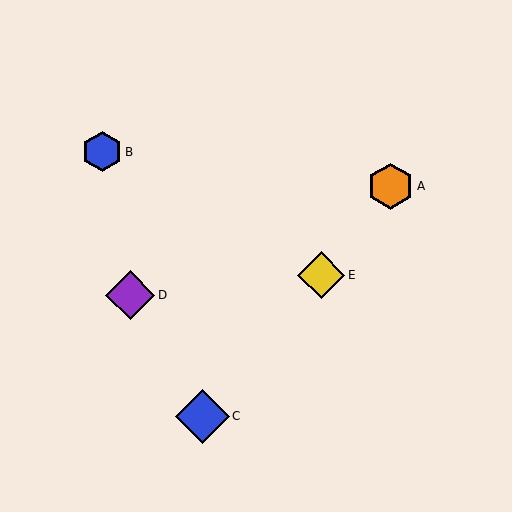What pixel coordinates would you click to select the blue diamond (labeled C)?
Click at (202, 416) to select the blue diamond C.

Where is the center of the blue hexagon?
The center of the blue hexagon is at (102, 152).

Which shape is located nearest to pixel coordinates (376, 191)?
The orange hexagon (labeled A) at (391, 186) is nearest to that location.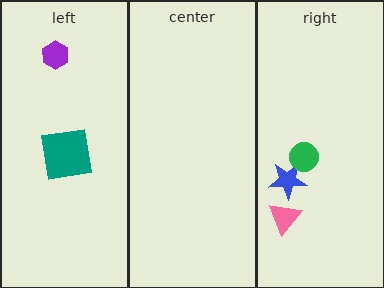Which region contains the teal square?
The left region.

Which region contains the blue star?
The right region.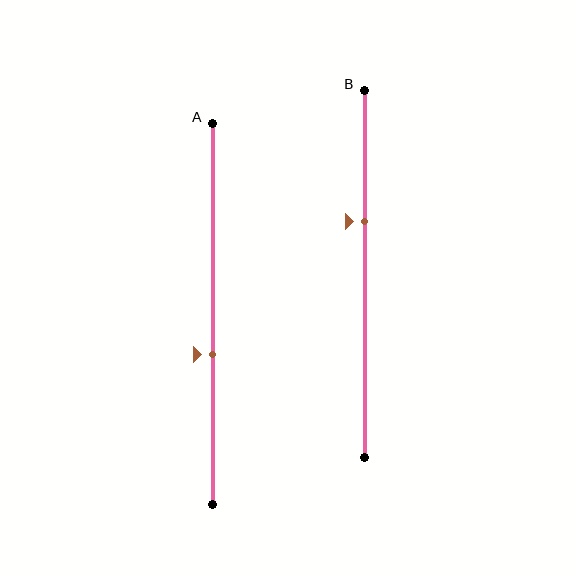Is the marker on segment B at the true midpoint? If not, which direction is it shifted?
No, the marker on segment B is shifted upward by about 14% of the segment length.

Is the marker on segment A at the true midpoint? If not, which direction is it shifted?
No, the marker on segment A is shifted downward by about 11% of the segment length.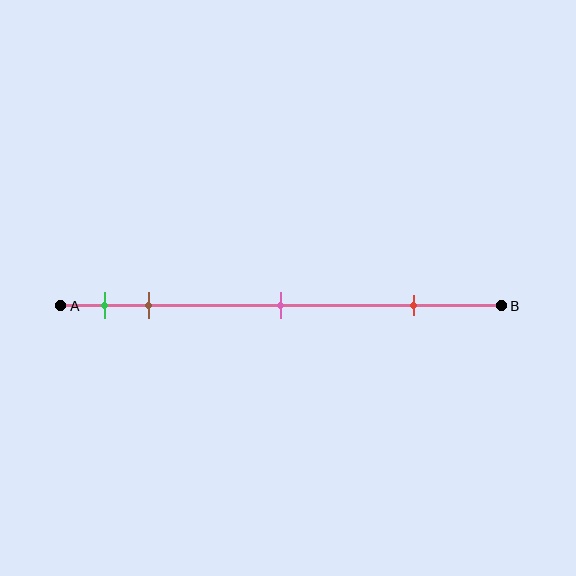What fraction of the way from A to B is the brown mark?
The brown mark is approximately 20% (0.2) of the way from A to B.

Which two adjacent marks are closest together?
The green and brown marks are the closest adjacent pair.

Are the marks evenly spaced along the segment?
No, the marks are not evenly spaced.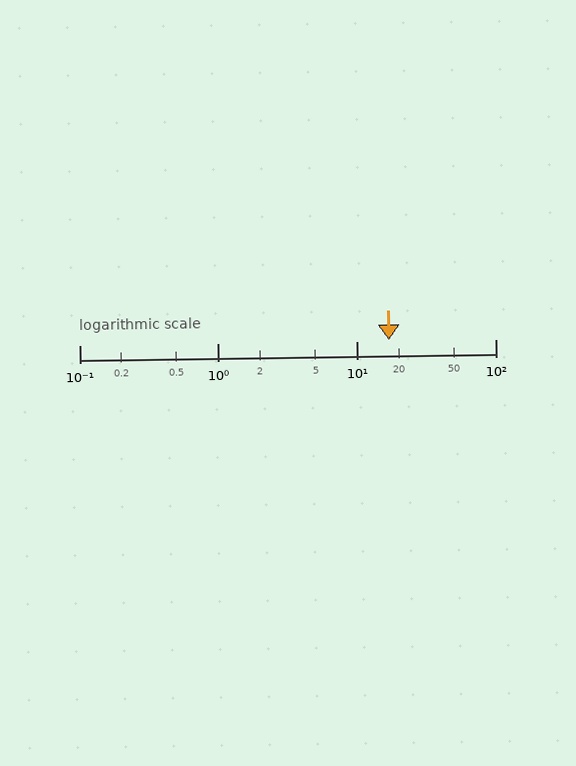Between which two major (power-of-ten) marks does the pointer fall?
The pointer is between 10 and 100.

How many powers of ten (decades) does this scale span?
The scale spans 3 decades, from 0.1 to 100.